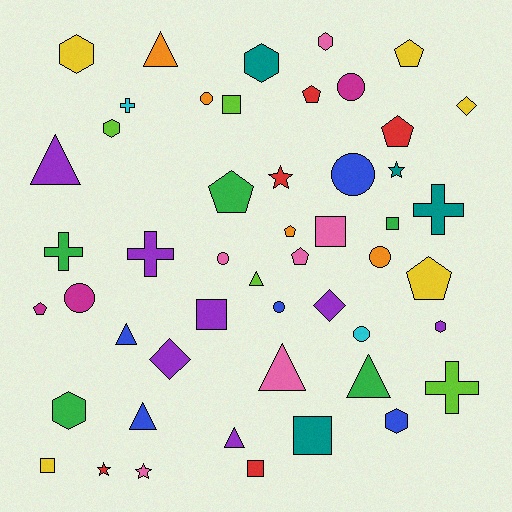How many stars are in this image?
There are 4 stars.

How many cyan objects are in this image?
There are 2 cyan objects.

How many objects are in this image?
There are 50 objects.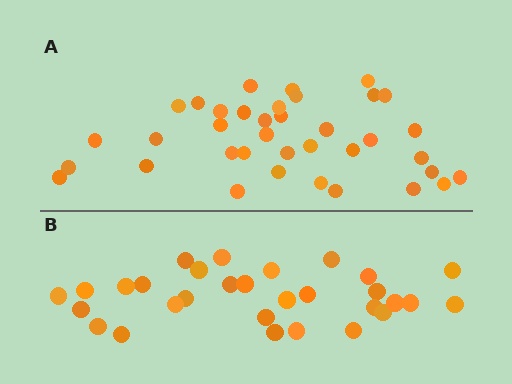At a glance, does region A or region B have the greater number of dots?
Region A (the top region) has more dots.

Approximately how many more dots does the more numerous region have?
Region A has roughly 8 or so more dots than region B.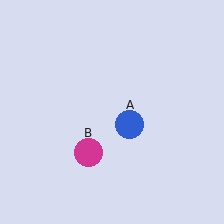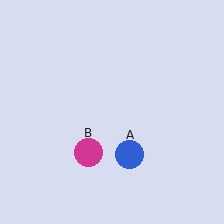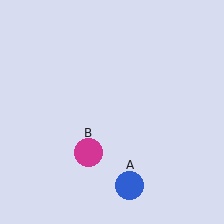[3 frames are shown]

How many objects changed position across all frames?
1 object changed position: blue circle (object A).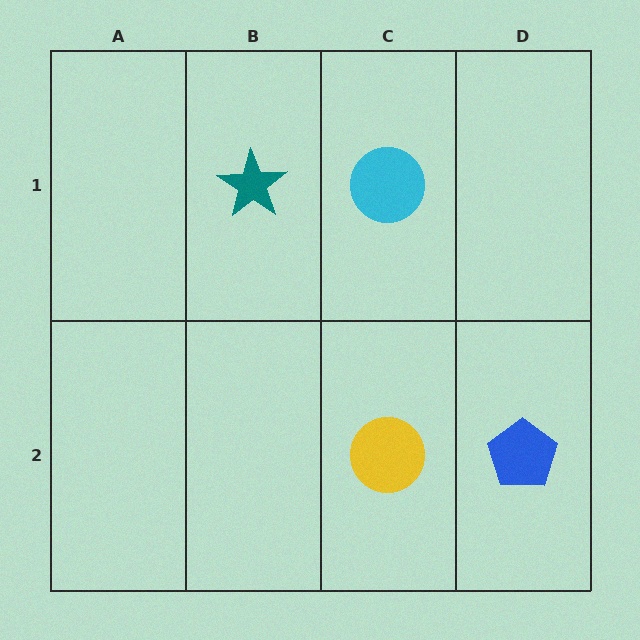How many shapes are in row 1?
2 shapes.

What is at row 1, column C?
A cyan circle.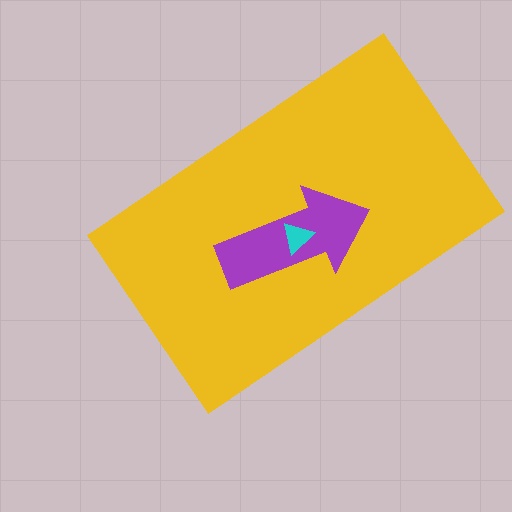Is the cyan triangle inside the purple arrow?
Yes.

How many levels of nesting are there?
3.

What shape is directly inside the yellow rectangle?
The purple arrow.